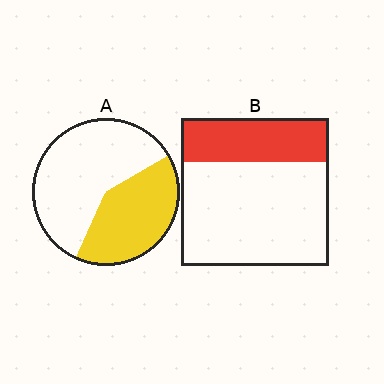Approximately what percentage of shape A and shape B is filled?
A is approximately 40% and B is approximately 30%.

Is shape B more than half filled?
No.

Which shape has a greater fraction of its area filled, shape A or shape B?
Shape A.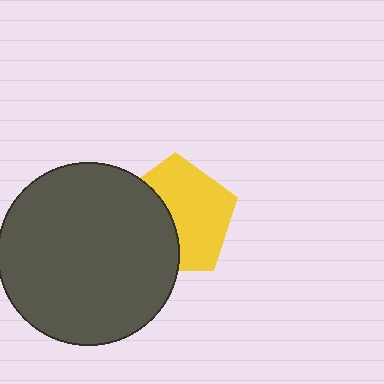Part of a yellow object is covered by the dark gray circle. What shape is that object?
It is a pentagon.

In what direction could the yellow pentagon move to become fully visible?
The yellow pentagon could move right. That would shift it out from behind the dark gray circle entirely.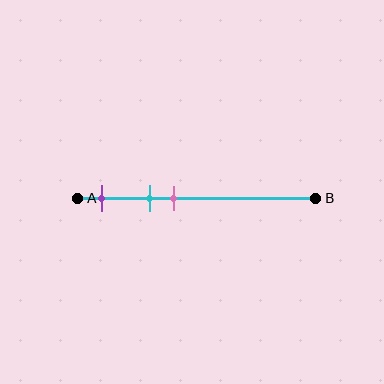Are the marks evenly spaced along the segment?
Yes, the marks are approximately evenly spaced.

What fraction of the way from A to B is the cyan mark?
The cyan mark is approximately 30% (0.3) of the way from A to B.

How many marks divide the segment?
There are 3 marks dividing the segment.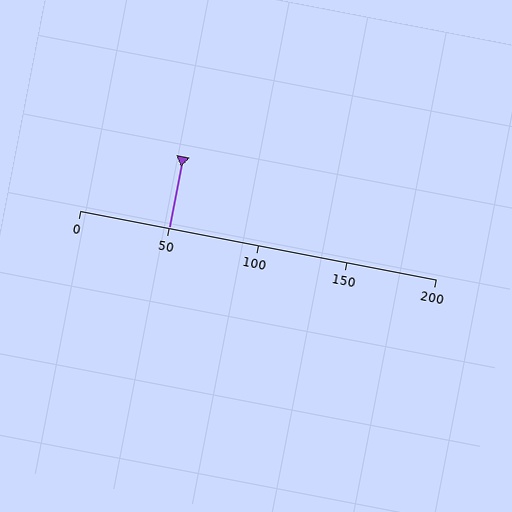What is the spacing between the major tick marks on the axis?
The major ticks are spaced 50 apart.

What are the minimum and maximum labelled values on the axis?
The axis runs from 0 to 200.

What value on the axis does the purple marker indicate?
The marker indicates approximately 50.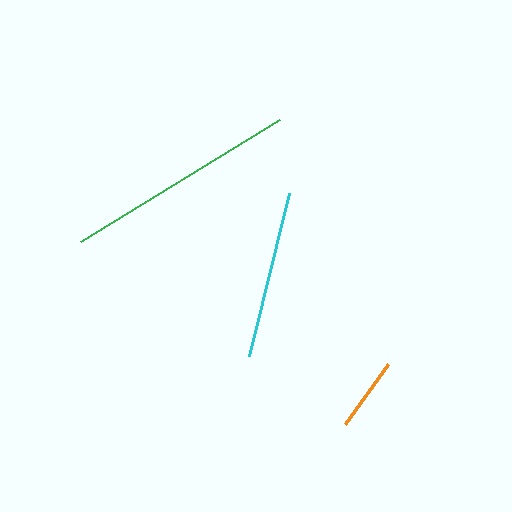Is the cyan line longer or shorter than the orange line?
The cyan line is longer than the orange line.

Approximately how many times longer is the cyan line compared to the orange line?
The cyan line is approximately 2.3 times the length of the orange line.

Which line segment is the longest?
The green line is the longest at approximately 233 pixels.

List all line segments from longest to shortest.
From longest to shortest: green, cyan, orange.